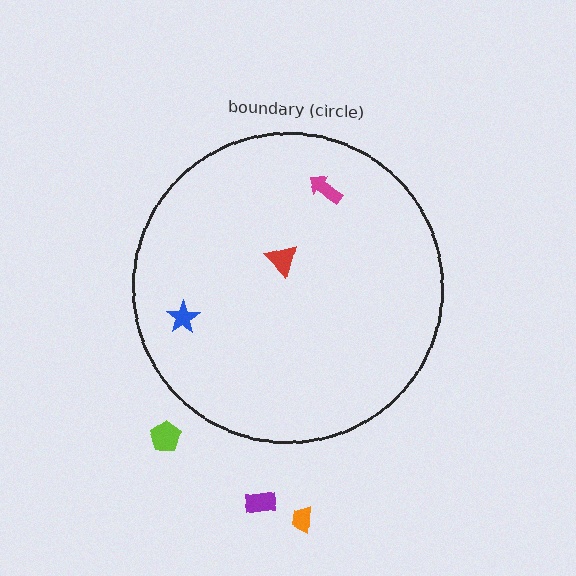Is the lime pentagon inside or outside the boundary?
Outside.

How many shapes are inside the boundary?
3 inside, 3 outside.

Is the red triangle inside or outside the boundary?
Inside.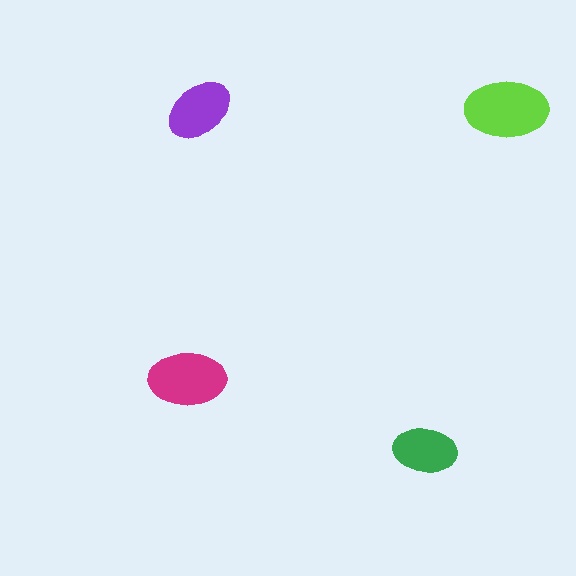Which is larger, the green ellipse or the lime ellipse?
The lime one.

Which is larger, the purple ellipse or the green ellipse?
The purple one.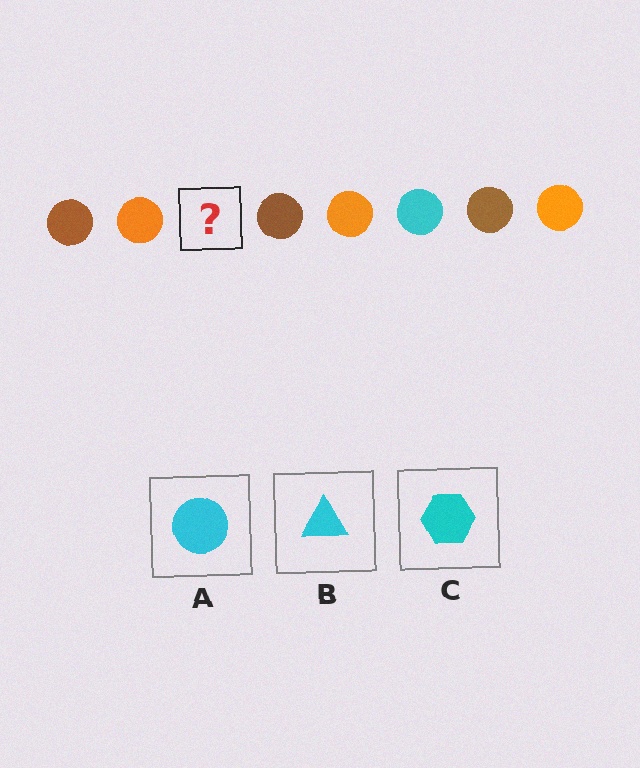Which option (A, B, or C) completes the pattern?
A.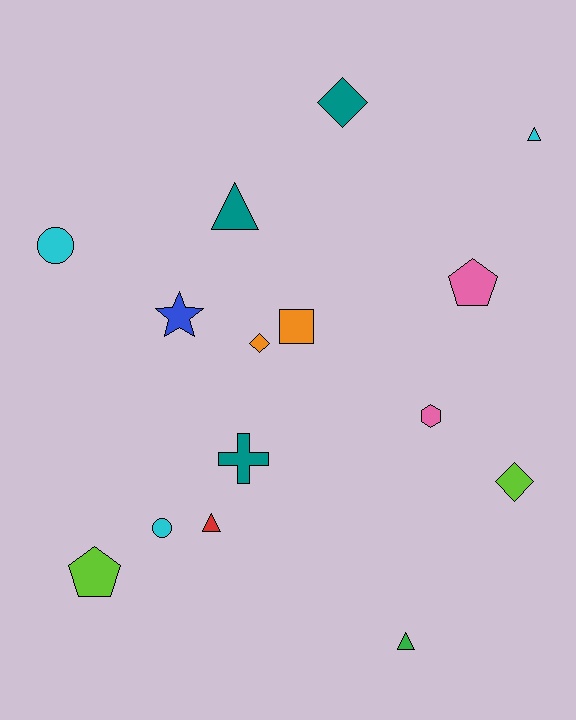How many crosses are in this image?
There is 1 cross.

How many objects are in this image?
There are 15 objects.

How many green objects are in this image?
There is 1 green object.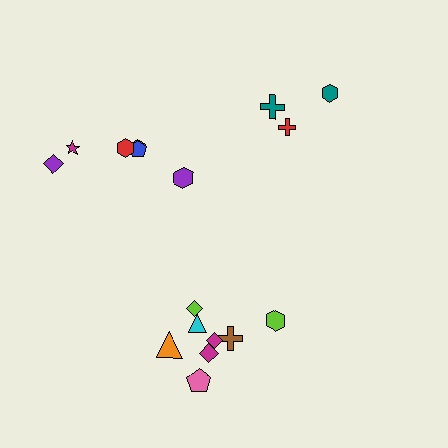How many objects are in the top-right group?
There are 3 objects.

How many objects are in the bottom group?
There are 8 objects.